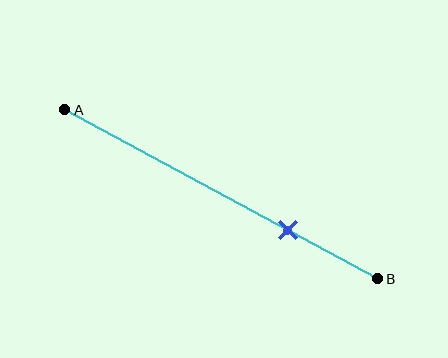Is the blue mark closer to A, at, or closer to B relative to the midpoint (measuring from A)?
The blue mark is closer to point B than the midpoint of segment AB.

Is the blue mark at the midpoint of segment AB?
No, the mark is at about 70% from A, not at the 50% midpoint.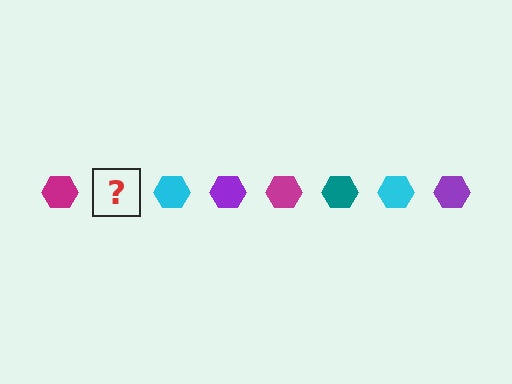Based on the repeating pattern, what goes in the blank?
The blank should be a teal hexagon.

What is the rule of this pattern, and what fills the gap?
The rule is that the pattern cycles through magenta, teal, cyan, purple hexagons. The gap should be filled with a teal hexagon.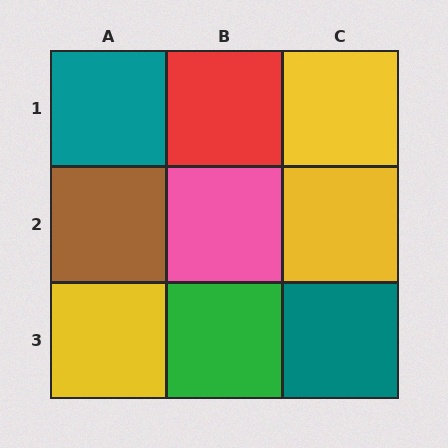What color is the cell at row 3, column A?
Yellow.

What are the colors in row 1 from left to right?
Teal, red, yellow.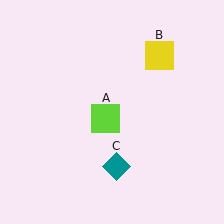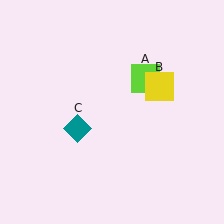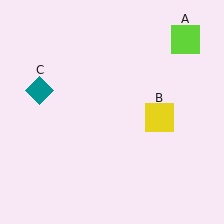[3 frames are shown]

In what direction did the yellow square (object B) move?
The yellow square (object B) moved down.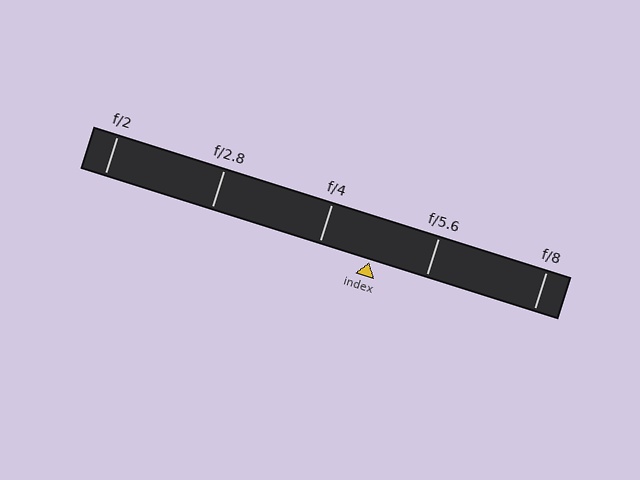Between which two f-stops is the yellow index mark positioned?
The index mark is between f/4 and f/5.6.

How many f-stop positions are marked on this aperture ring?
There are 5 f-stop positions marked.